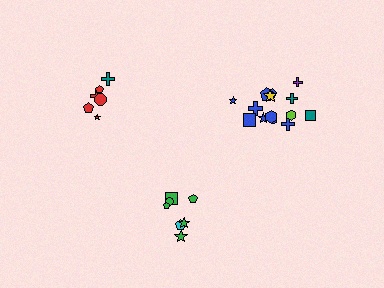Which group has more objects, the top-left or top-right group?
The top-right group.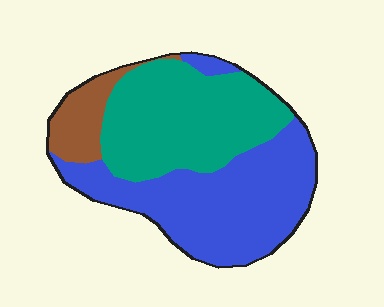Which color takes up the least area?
Brown, at roughly 10%.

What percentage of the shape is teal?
Teal takes up between a third and a half of the shape.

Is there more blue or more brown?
Blue.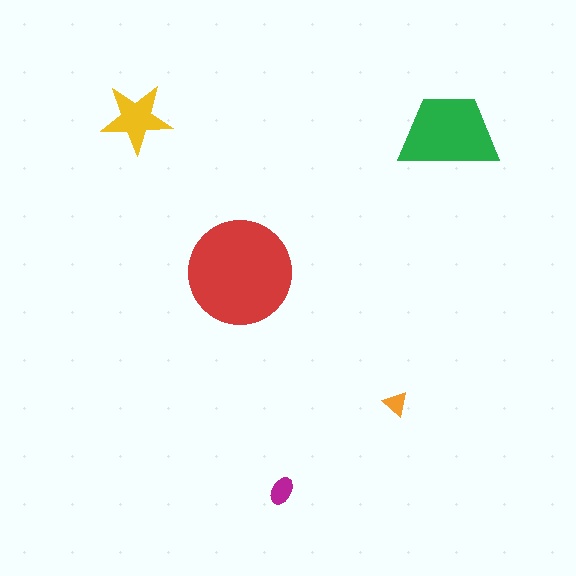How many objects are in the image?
There are 5 objects in the image.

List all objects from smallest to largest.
The orange triangle, the magenta ellipse, the yellow star, the green trapezoid, the red circle.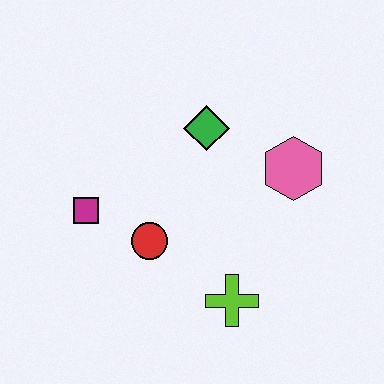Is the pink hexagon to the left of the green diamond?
No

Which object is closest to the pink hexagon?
The green diamond is closest to the pink hexagon.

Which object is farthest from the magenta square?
The pink hexagon is farthest from the magenta square.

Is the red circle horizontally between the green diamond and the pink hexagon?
No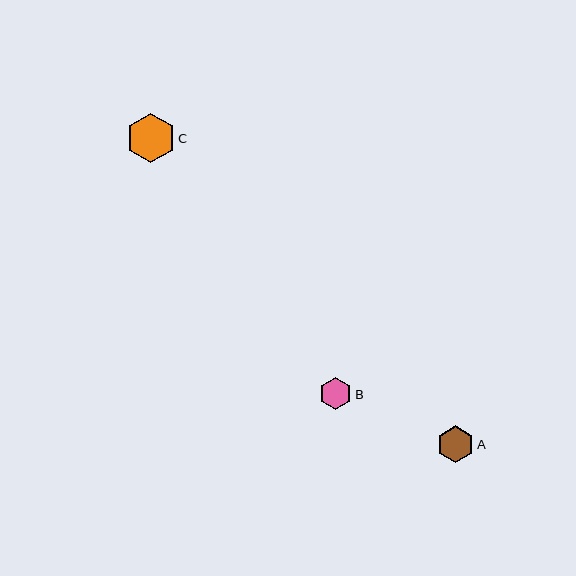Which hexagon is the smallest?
Hexagon B is the smallest with a size of approximately 32 pixels.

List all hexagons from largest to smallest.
From largest to smallest: C, A, B.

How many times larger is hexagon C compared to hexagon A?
Hexagon C is approximately 1.3 times the size of hexagon A.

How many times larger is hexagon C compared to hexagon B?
Hexagon C is approximately 1.6 times the size of hexagon B.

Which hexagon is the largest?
Hexagon C is the largest with a size of approximately 50 pixels.